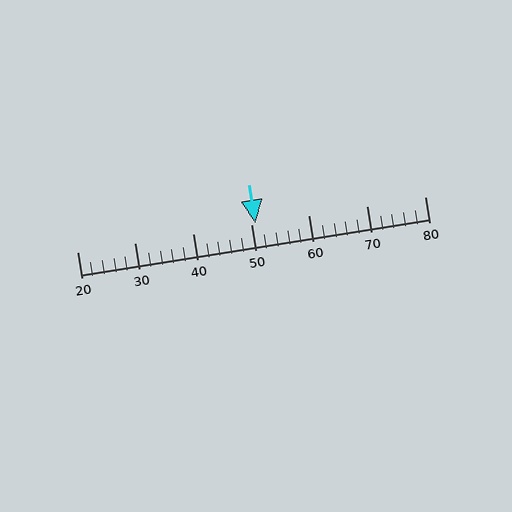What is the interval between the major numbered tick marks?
The major tick marks are spaced 10 units apart.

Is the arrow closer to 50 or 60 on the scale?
The arrow is closer to 50.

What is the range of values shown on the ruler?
The ruler shows values from 20 to 80.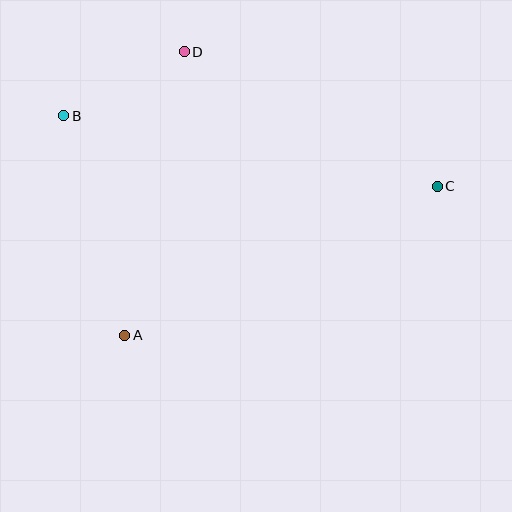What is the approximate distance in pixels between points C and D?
The distance between C and D is approximately 287 pixels.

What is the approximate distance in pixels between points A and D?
The distance between A and D is approximately 290 pixels.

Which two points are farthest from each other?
Points B and C are farthest from each other.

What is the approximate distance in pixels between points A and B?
The distance between A and B is approximately 228 pixels.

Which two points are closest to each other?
Points B and D are closest to each other.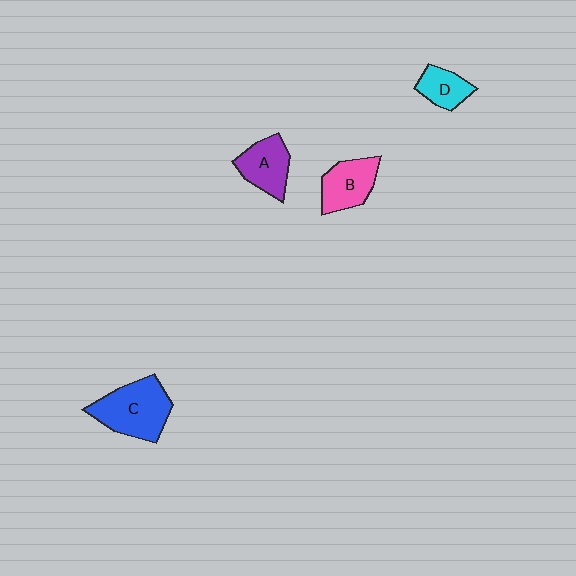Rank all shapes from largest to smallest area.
From largest to smallest: C (blue), B (pink), A (purple), D (cyan).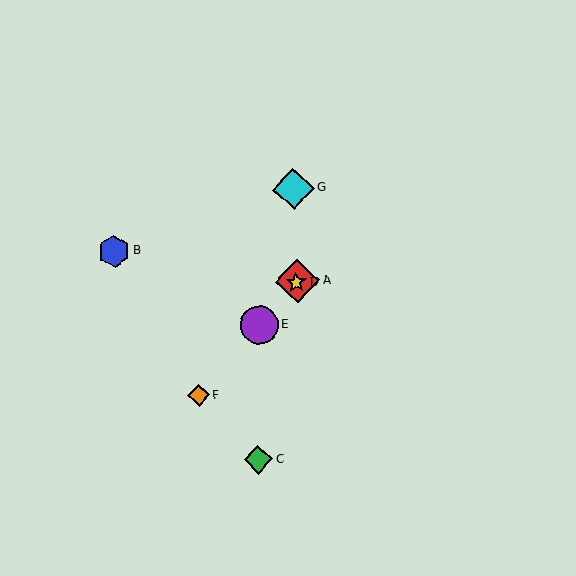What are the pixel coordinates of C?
Object C is at (258, 460).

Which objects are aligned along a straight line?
Objects A, D, E, F are aligned along a straight line.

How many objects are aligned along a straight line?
4 objects (A, D, E, F) are aligned along a straight line.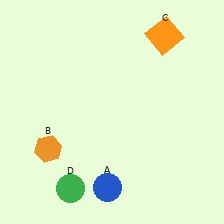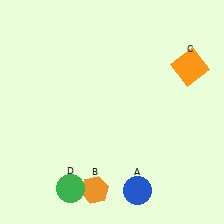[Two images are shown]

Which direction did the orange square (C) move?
The orange square (C) moved down.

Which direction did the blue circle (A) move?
The blue circle (A) moved right.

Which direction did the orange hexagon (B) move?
The orange hexagon (B) moved right.